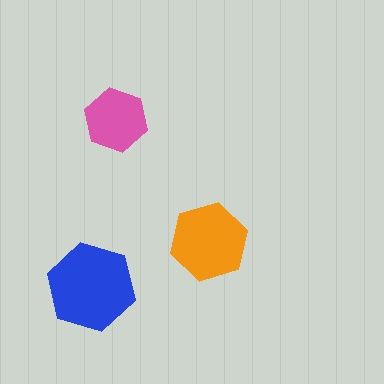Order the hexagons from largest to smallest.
the blue one, the orange one, the pink one.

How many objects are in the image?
There are 3 objects in the image.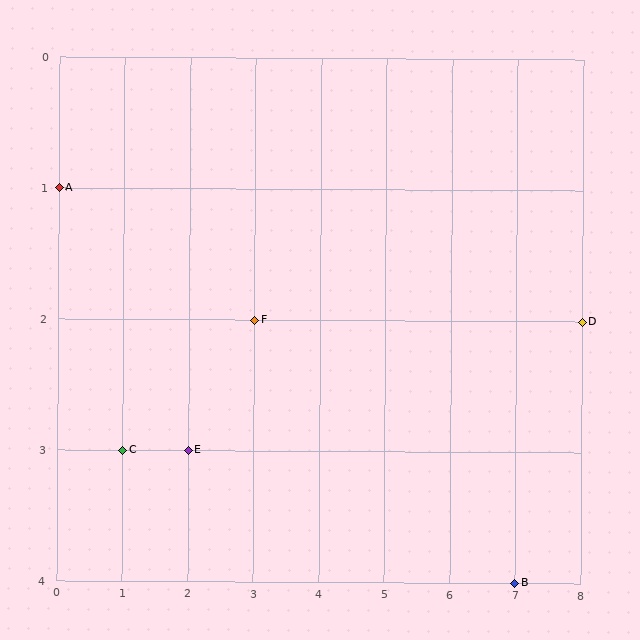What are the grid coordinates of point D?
Point D is at grid coordinates (8, 2).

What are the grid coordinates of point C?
Point C is at grid coordinates (1, 3).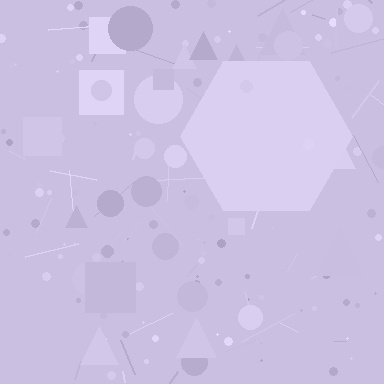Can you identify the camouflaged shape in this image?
The camouflaged shape is a hexagon.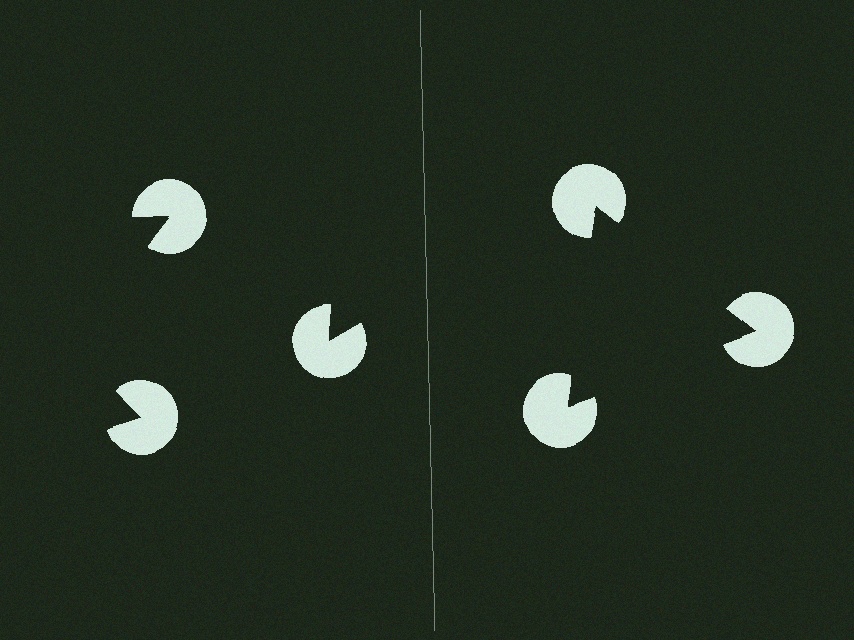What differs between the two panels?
The pac-man discs are positioned identically on both sides; only the wedge orientations differ. On the right they align to a triangle; on the left they are misaligned.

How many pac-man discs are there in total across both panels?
6 — 3 on each side.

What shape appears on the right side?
An illusory triangle.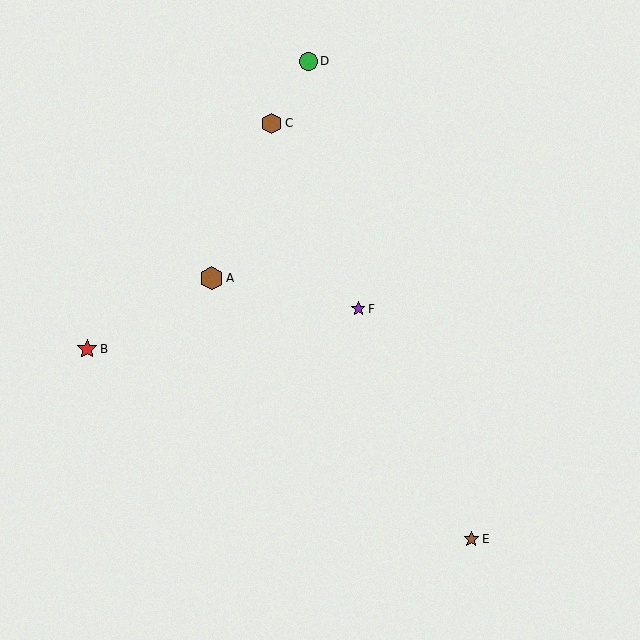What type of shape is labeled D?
Shape D is a green circle.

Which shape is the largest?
The brown hexagon (labeled A) is the largest.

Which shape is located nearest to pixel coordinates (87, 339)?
The red star (labeled B) at (87, 349) is nearest to that location.